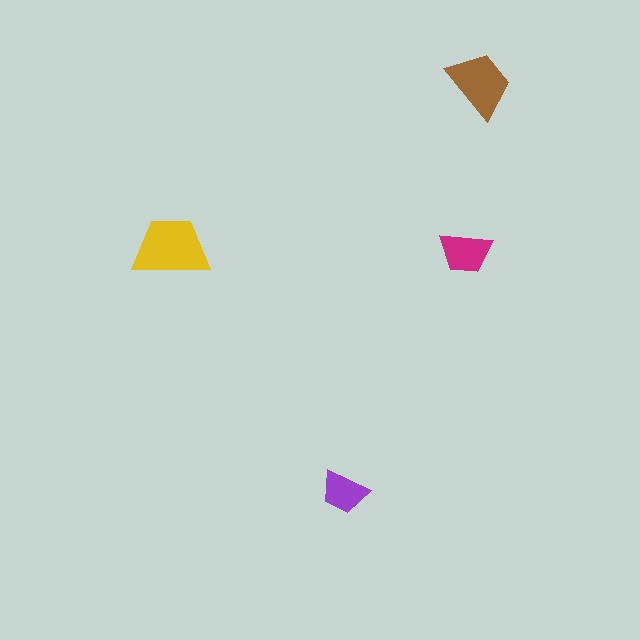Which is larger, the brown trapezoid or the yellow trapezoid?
The yellow one.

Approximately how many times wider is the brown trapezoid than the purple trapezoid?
About 1.5 times wider.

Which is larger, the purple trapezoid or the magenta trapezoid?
The magenta one.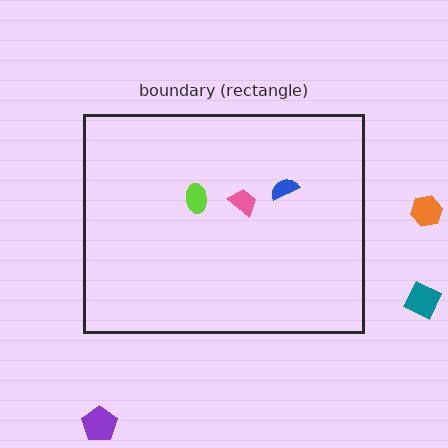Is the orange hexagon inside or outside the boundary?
Outside.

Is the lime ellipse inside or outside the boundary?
Inside.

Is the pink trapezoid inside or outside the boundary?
Inside.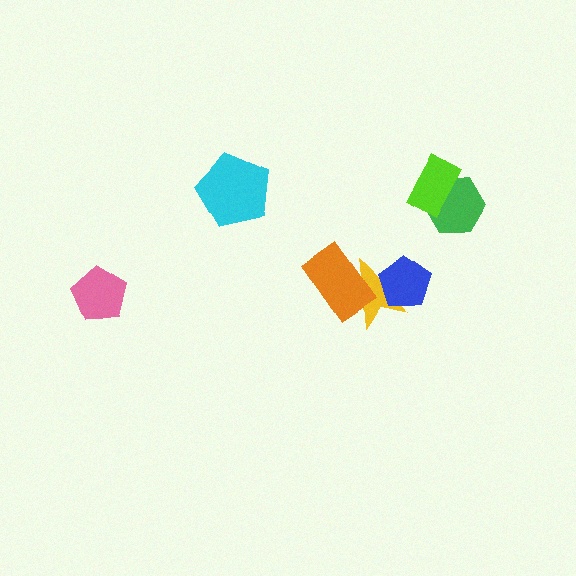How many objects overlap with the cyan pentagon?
0 objects overlap with the cyan pentagon.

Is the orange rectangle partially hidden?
No, no other shape covers it.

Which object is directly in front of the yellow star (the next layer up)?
The blue pentagon is directly in front of the yellow star.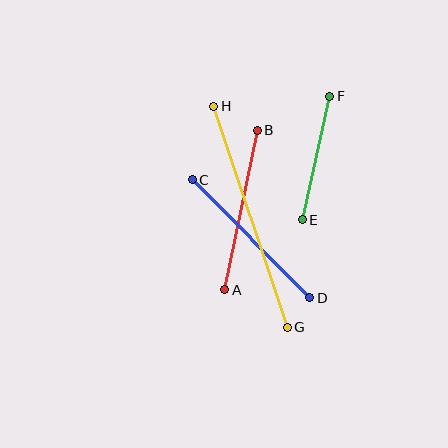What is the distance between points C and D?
The distance is approximately 167 pixels.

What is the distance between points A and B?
The distance is approximately 163 pixels.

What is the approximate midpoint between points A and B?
The midpoint is at approximately (241, 210) pixels.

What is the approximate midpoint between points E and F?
The midpoint is at approximately (316, 158) pixels.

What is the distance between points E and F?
The distance is approximately 127 pixels.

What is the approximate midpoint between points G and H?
The midpoint is at approximately (251, 217) pixels.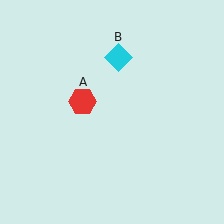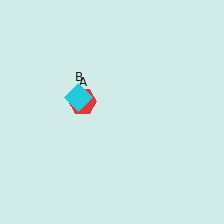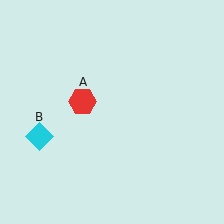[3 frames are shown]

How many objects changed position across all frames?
1 object changed position: cyan diamond (object B).